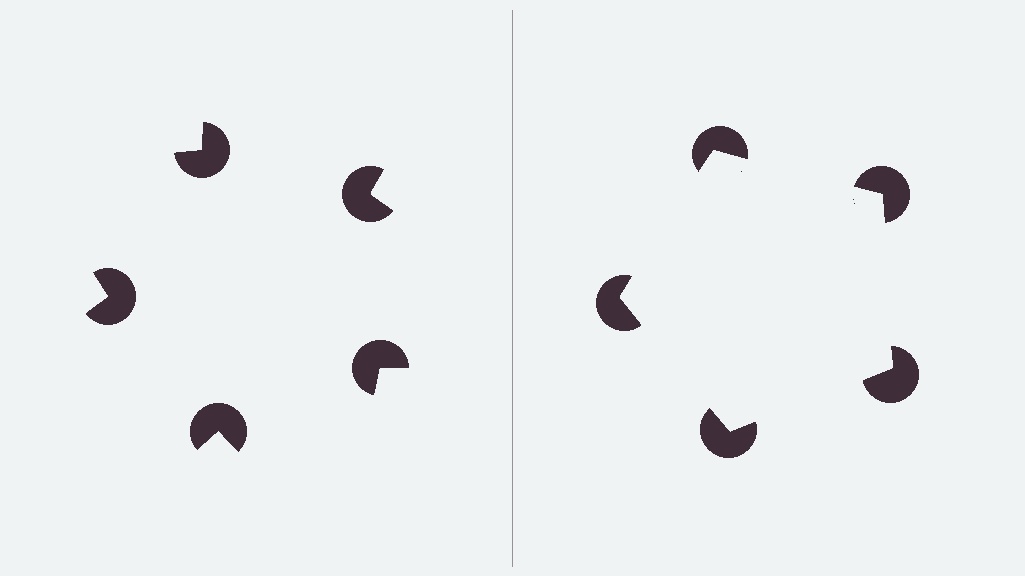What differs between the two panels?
The pac-man discs are positioned identically on both sides; only the wedge orientations differ. On the right they align to a pentagon; on the left they are misaligned.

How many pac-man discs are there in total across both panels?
10 — 5 on each side.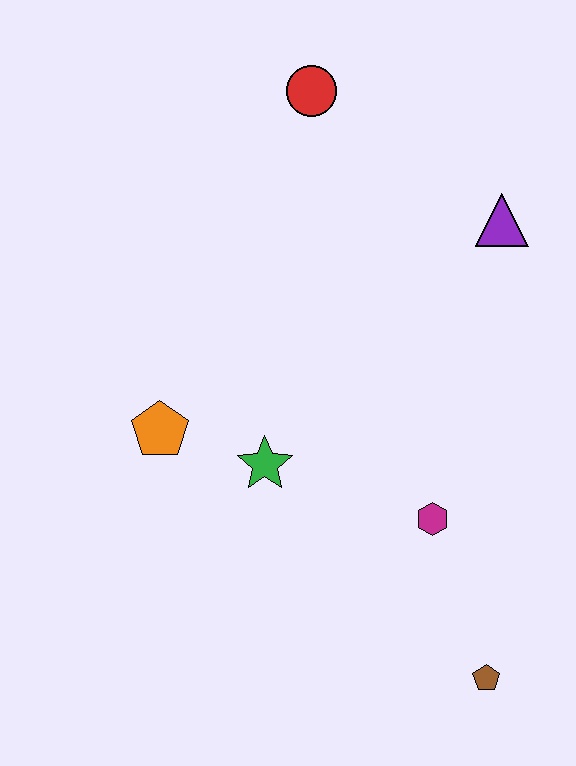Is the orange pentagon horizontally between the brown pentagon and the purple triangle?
No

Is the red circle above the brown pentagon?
Yes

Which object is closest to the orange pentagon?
The green star is closest to the orange pentagon.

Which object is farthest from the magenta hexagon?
The red circle is farthest from the magenta hexagon.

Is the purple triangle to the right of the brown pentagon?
Yes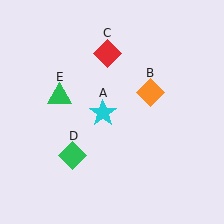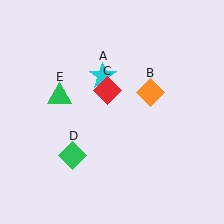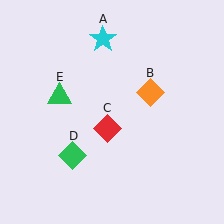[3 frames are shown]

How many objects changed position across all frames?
2 objects changed position: cyan star (object A), red diamond (object C).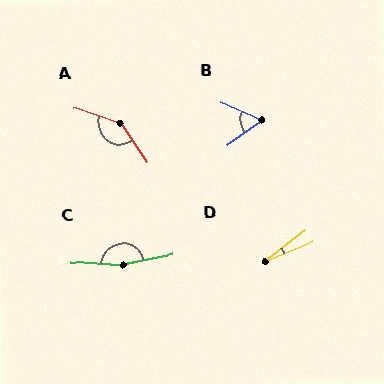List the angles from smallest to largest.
D (16°), B (58°), A (143°), C (165°).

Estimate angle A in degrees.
Approximately 143 degrees.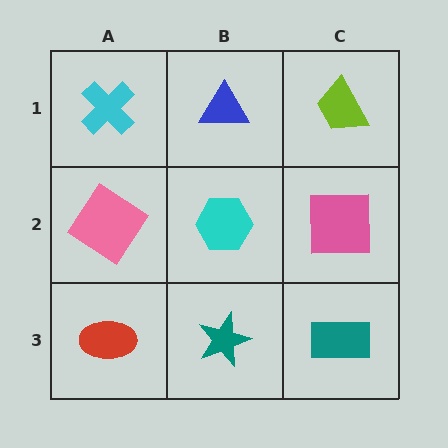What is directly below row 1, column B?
A cyan hexagon.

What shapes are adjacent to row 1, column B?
A cyan hexagon (row 2, column B), a cyan cross (row 1, column A), a lime trapezoid (row 1, column C).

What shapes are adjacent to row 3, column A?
A pink diamond (row 2, column A), a teal star (row 3, column B).